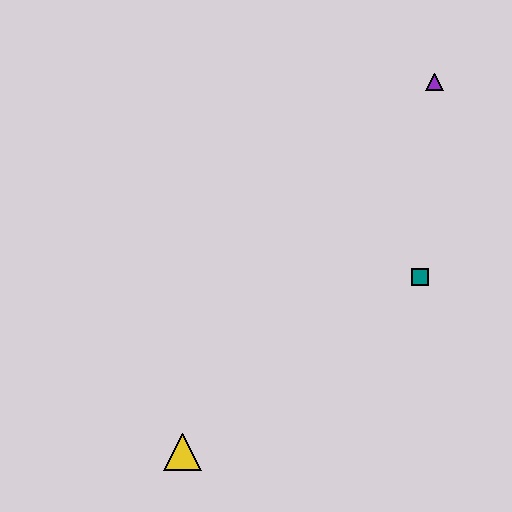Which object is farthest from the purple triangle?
The yellow triangle is farthest from the purple triangle.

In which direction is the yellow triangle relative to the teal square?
The yellow triangle is to the left of the teal square.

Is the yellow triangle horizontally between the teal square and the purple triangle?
No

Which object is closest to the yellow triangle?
The teal square is closest to the yellow triangle.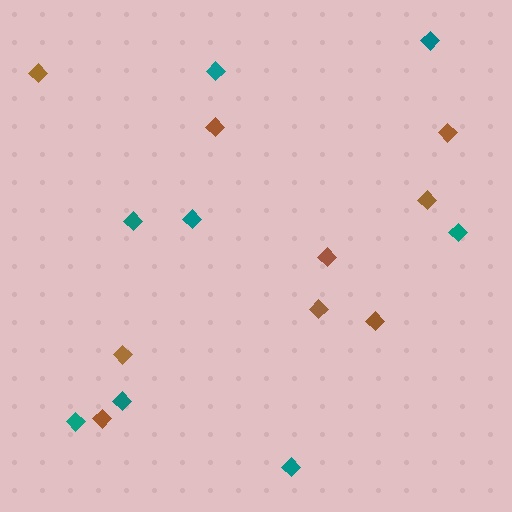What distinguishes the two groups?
There are 2 groups: one group of brown diamonds (9) and one group of teal diamonds (8).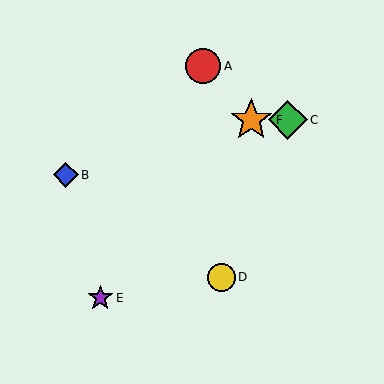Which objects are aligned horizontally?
Objects C, F are aligned horizontally.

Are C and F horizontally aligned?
Yes, both are at y≈120.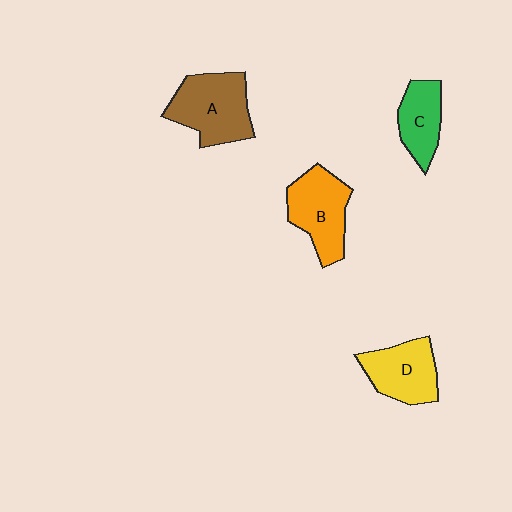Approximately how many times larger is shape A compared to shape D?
Approximately 1.2 times.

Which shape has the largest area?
Shape A (brown).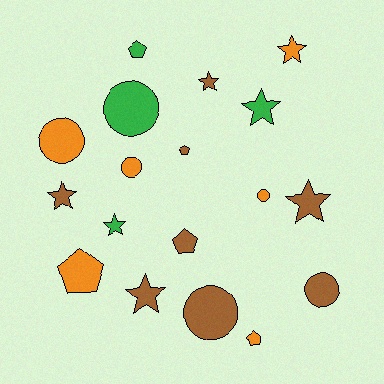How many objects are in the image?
There are 18 objects.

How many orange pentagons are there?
There are 2 orange pentagons.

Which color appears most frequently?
Brown, with 8 objects.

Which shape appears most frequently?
Star, with 7 objects.